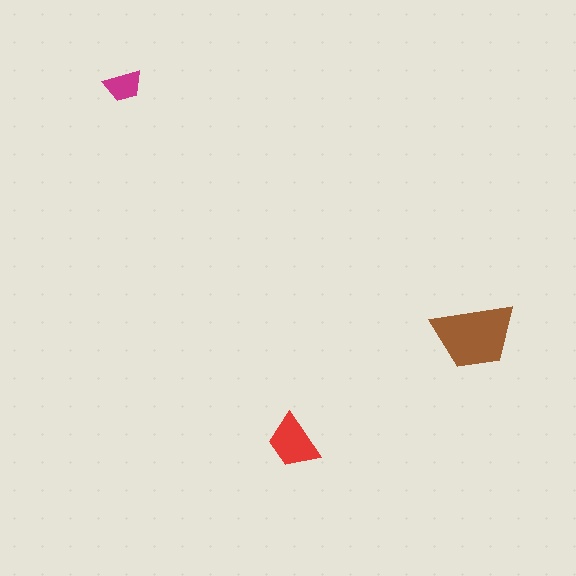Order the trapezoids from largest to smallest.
the brown one, the red one, the magenta one.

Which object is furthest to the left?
The magenta trapezoid is leftmost.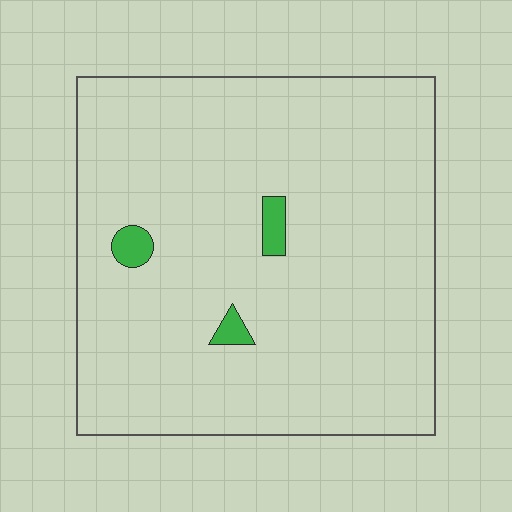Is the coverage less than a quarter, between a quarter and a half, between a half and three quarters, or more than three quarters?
Less than a quarter.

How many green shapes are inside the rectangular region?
3.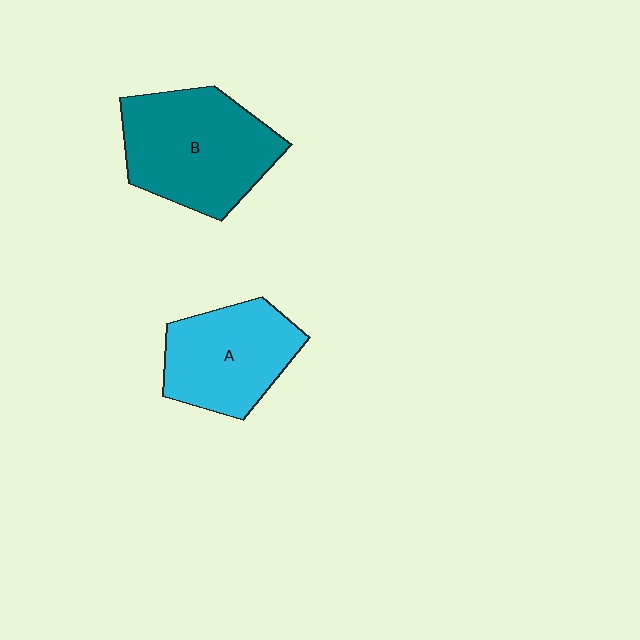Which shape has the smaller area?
Shape A (cyan).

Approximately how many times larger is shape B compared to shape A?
Approximately 1.3 times.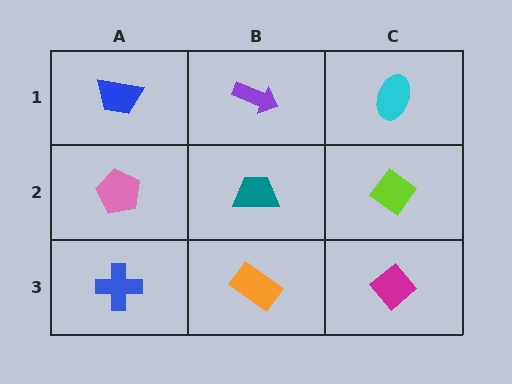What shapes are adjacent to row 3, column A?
A pink pentagon (row 2, column A), an orange rectangle (row 3, column B).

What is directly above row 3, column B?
A teal trapezoid.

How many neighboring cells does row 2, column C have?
3.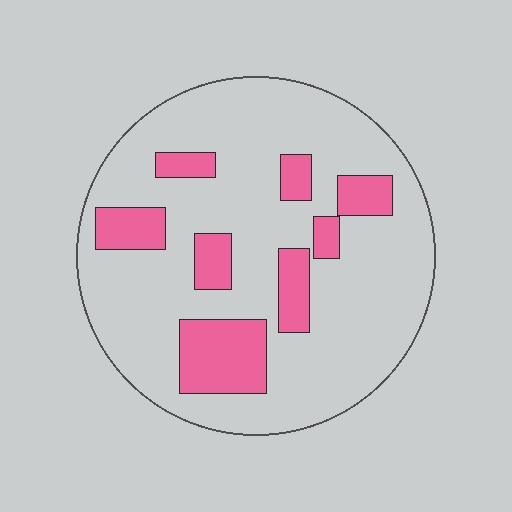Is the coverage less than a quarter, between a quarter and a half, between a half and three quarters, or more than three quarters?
Less than a quarter.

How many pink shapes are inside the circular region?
8.